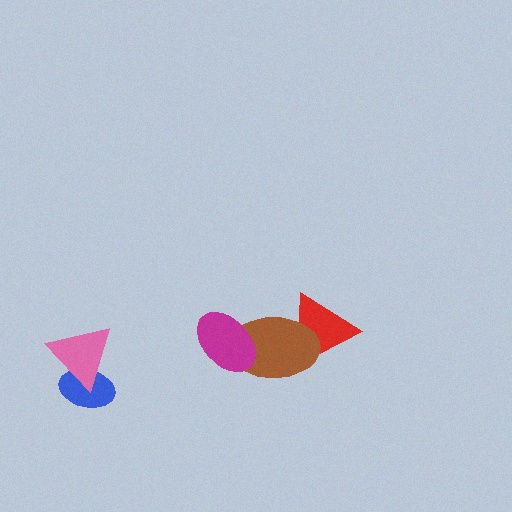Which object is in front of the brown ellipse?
The magenta ellipse is in front of the brown ellipse.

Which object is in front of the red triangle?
The brown ellipse is in front of the red triangle.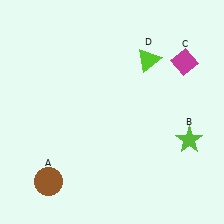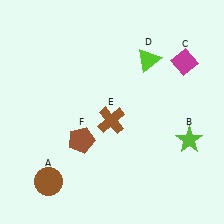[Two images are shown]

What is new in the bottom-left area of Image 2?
A brown pentagon (F) was added in the bottom-left area of Image 2.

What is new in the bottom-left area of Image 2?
A brown cross (E) was added in the bottom-left area of Image 2.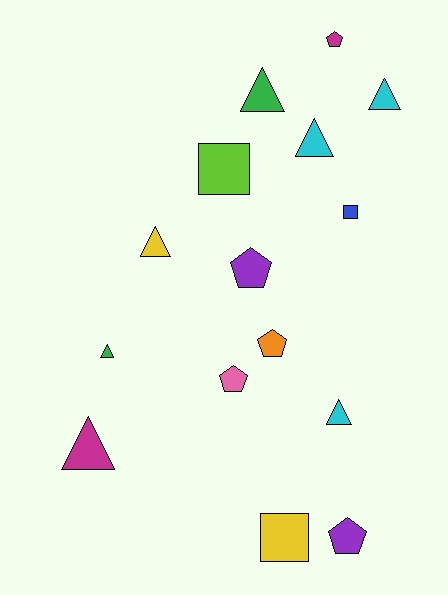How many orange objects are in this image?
There is 1 orange object.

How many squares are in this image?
There are 3 squares.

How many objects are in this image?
There are 15 objects.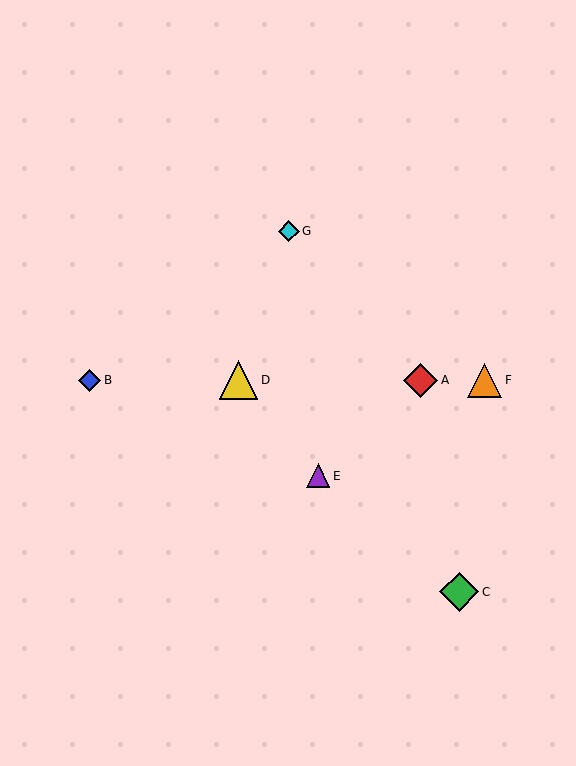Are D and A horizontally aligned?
Yes, both are at y≈380.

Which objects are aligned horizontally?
Objects A, B, D, F are aligned horizontally.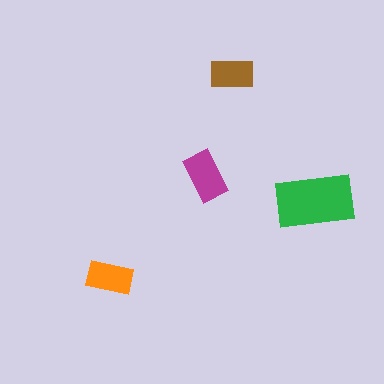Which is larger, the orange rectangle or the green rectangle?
The green one.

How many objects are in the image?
There are 4 objects in the image.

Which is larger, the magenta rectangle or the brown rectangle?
The magenta one.